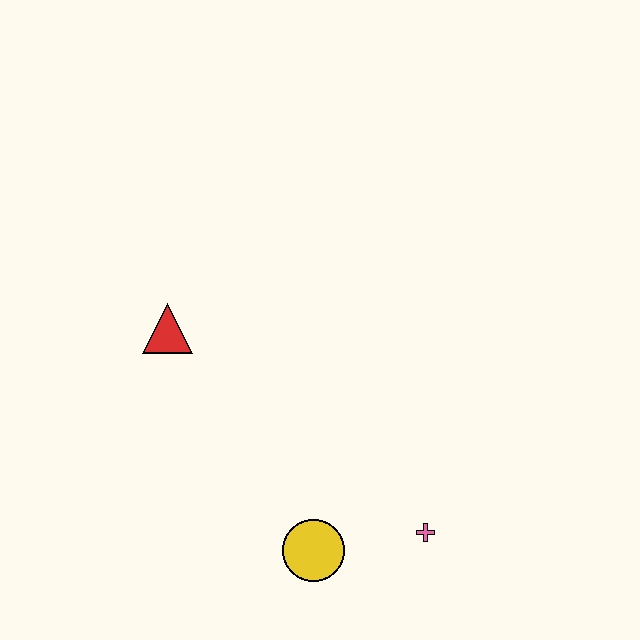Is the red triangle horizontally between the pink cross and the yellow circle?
No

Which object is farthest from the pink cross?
The red triangle is farthest from the pink cross.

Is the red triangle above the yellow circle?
Yes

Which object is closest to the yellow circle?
The pink cross is closest to the yellow circle.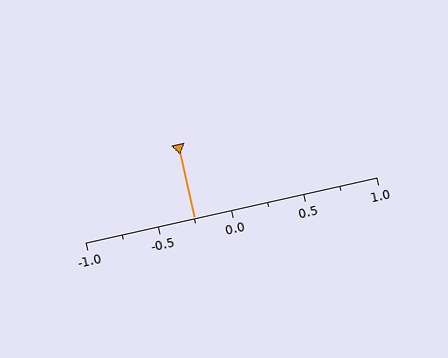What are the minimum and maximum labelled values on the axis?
The axis runs from -1.0 to 1.0.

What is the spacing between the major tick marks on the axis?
The major ticks are spaced 0.5 apart.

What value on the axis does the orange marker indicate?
The marker indicates approximately -0.25.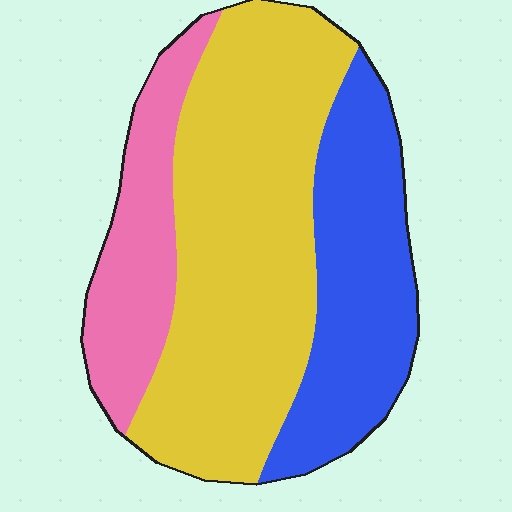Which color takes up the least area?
Pink, at roughly 20%.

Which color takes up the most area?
Yellow, at roughly 55%.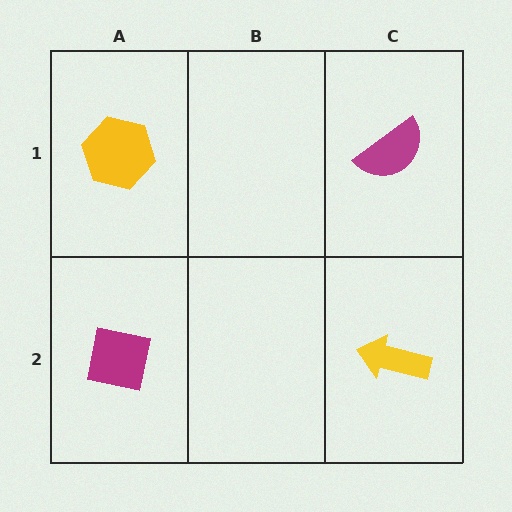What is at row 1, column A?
A yellow hexagon.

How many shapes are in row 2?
2 shapes.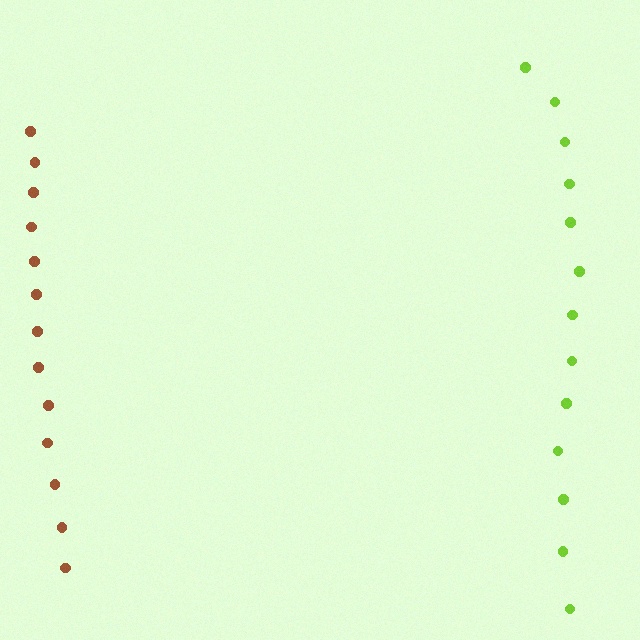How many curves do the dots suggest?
There are 2 distinct paths.